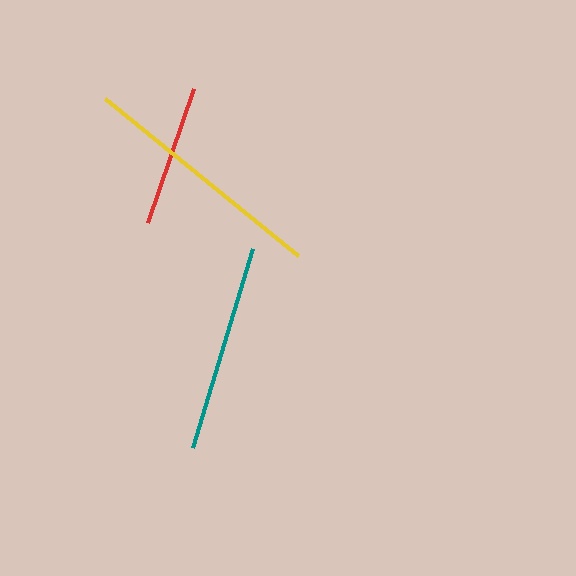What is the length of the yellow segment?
The yellow segment is approximately 249 pixels long.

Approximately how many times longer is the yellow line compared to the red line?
The yellow line is approximately 1.8 times the length of the red line.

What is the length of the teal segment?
The teal segment is approximately 209 pixels long.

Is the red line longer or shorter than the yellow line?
The yellow line is longer than the red line.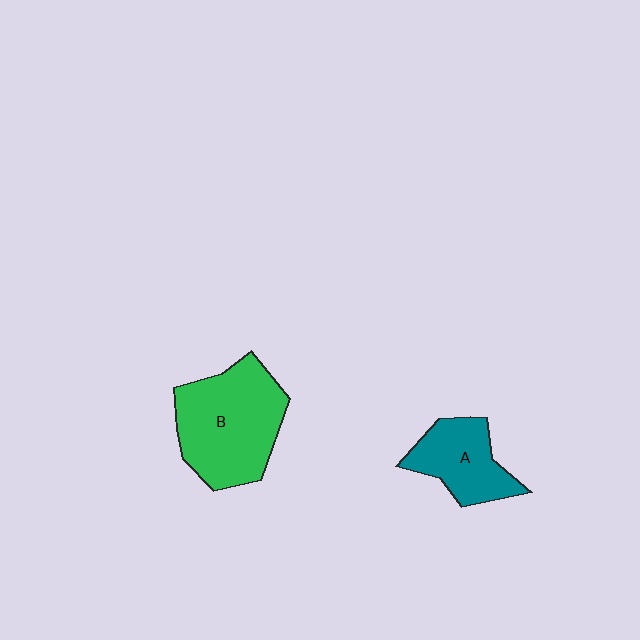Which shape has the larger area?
Shape B (green).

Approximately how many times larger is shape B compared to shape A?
Approximately 1.7 times.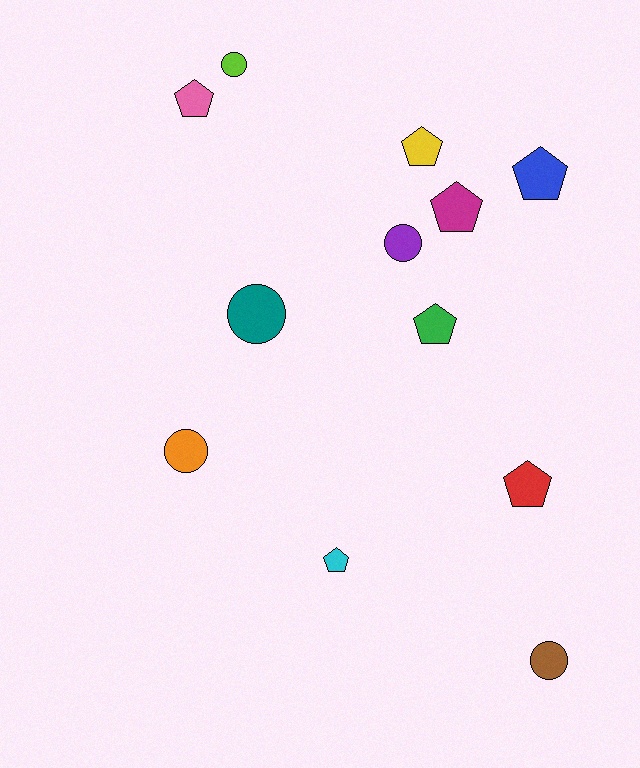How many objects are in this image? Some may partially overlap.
There are 12 objects.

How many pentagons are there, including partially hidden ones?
There are 7 pentagons.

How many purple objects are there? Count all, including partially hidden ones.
There is 1 purple object.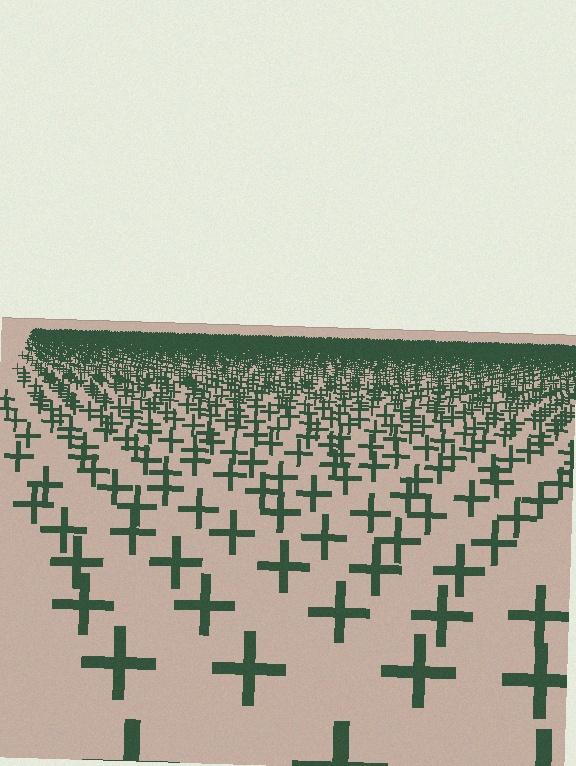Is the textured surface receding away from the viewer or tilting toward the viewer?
The surface is receding away from the viewer. Texture elements get smaller and denser toward the top.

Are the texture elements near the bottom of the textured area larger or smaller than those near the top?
Larger. Near the bottom, elements are closer to the viewer and appear at a bigger on-screen size.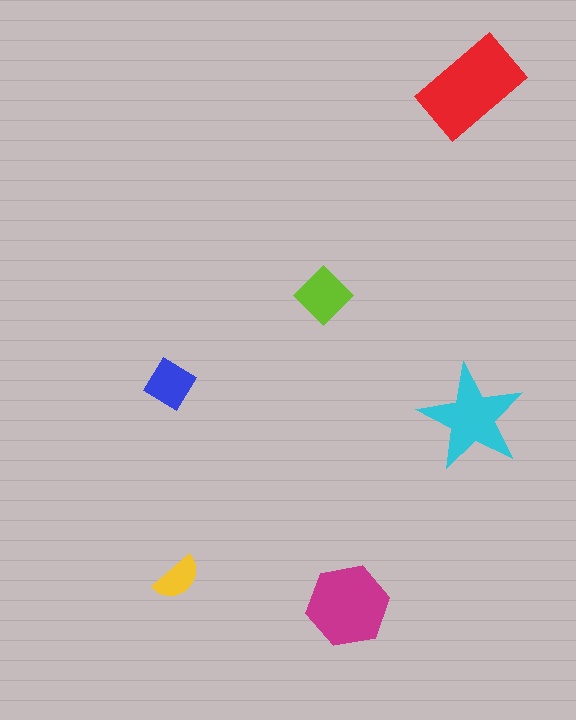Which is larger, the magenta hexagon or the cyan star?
The magenta hexagon.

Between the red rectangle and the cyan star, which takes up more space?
The red rectangle.